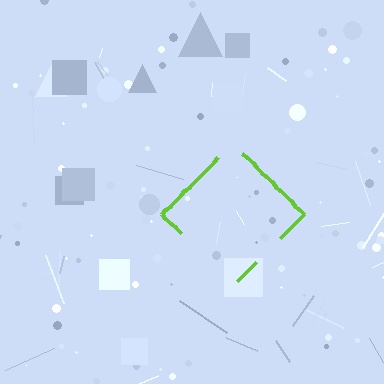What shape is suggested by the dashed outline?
The dashed outline suggests a diamond.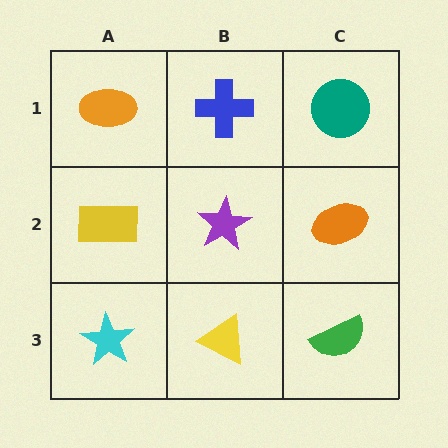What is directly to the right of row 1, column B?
A teal circle.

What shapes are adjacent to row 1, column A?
A yellow rectangle (row 2, column A), a blue cross (row 1, column B).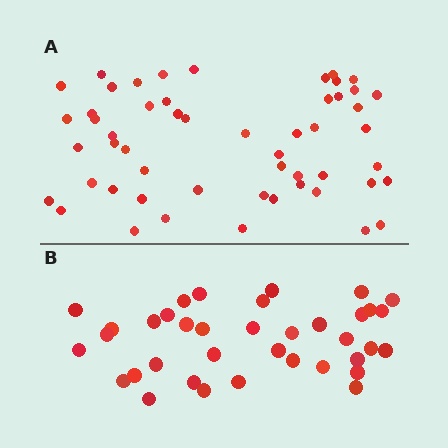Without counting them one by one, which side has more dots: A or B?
Region A (the top region) has more dots.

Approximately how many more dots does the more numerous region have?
Region A has approximately 15 more dots than region B.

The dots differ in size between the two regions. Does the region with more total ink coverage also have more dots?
No. Region B has more total ink coverage because its dots are larger, but region A actually contains more individual dots. Total area can be misleading — the number of items is what matters here.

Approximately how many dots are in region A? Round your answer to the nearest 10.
About 50 dots. (The exact count is 53, which rounds to 50.)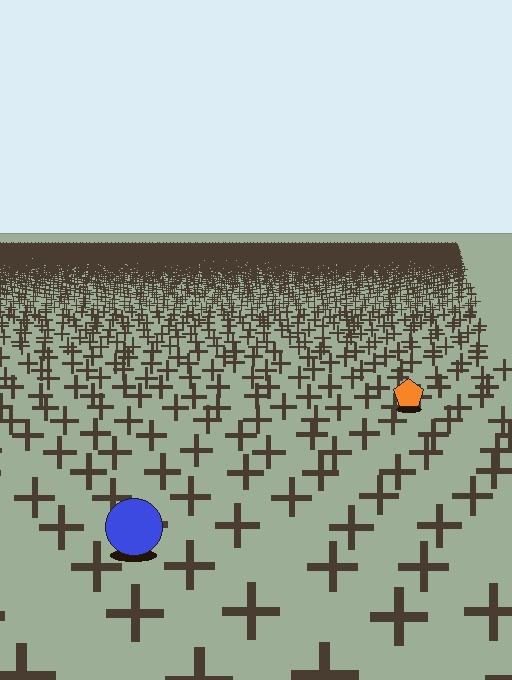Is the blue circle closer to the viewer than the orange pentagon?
Yes. The blue circle is closer — you can tell from the texture gradient: the ground texture is coarser near it.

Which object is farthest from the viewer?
The orange pentagon is farthest from the viewer. It appears smaller and the ground texture around it is denser.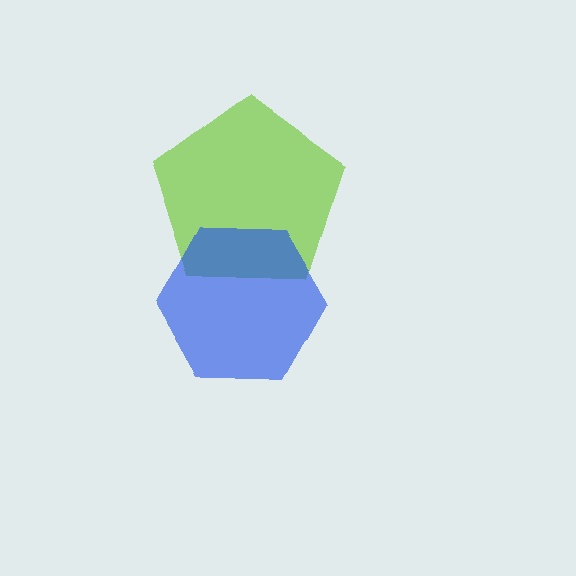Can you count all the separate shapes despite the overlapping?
Yes, there are 2 separate shapes.